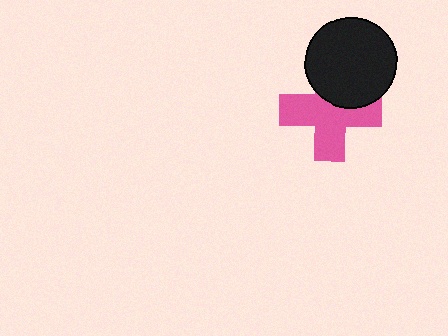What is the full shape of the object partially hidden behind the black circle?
The partially hidden object is a pink cross.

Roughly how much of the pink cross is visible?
Most of it is visible (roughly 68%).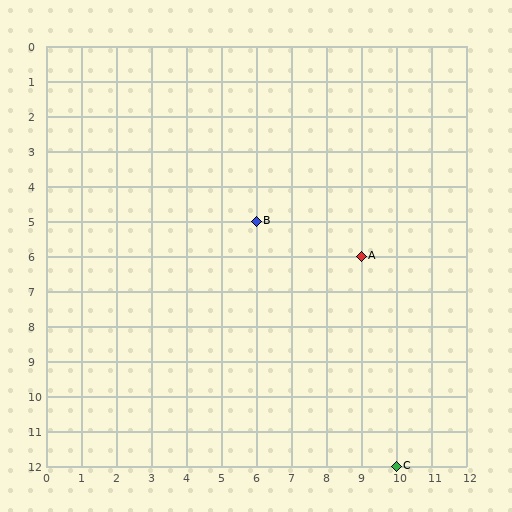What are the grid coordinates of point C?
Point C is at grid coordinates (10, 12).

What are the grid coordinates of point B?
Point B is at grid coordinates (6, 5).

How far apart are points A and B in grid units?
Points A and B are 3 columns and 1 row apart (about 3.2 grid units diagonally).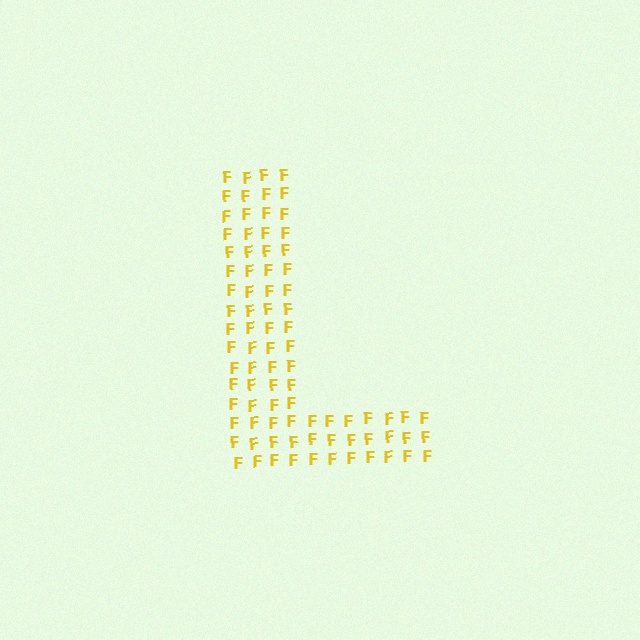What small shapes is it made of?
It is made of small letter F's.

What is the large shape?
The large shape is the letter L.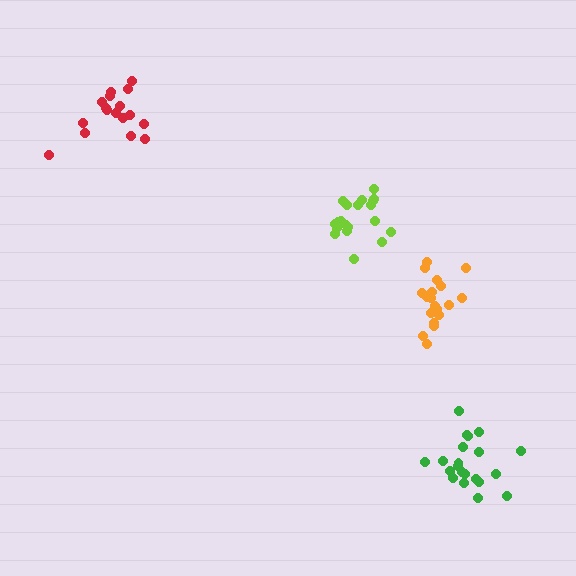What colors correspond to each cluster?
The clusters are colored: lime, red, orange, green.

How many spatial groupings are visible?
There are 4 spatial groupings.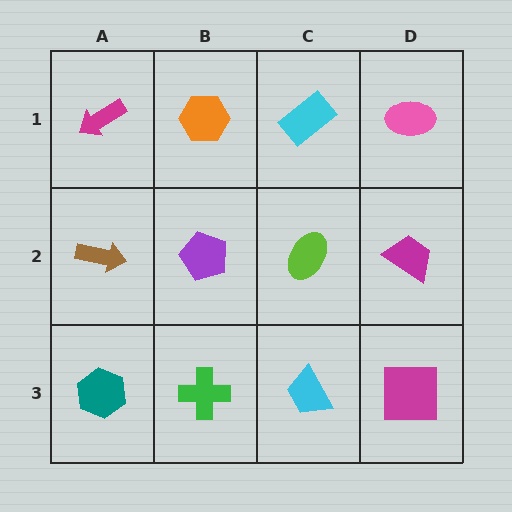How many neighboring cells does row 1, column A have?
2.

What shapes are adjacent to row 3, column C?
A lime ellipse (row 2, column C), a green cross (row 3, column B), a magenta square (row 3, column D).